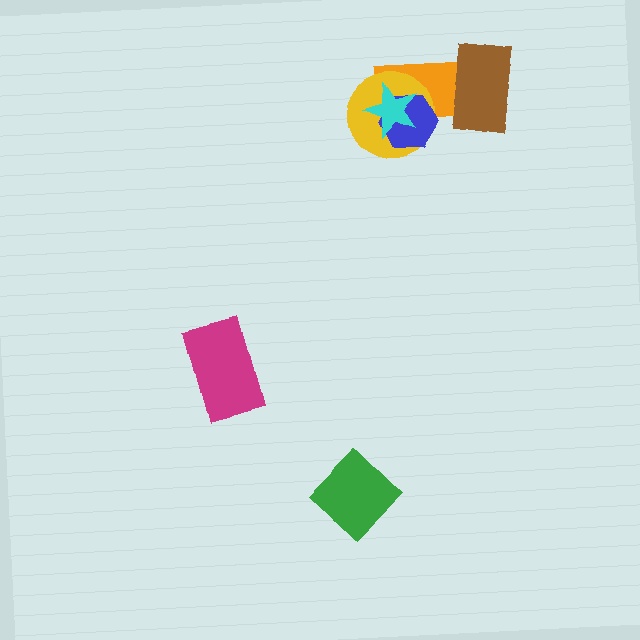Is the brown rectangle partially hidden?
No, no other shape covers it.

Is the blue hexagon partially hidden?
Yes, it is partially covered by another shape.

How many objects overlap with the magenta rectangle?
0 objects overlap with the magenta rectangle.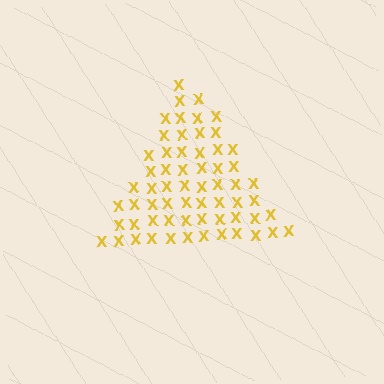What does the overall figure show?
The overall figure shows a triangle.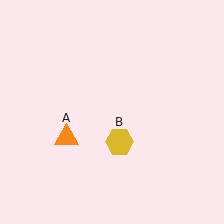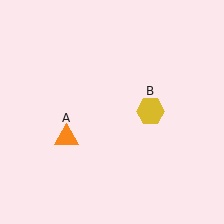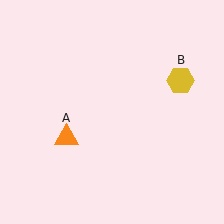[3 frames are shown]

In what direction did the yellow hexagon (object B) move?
The yellow hexagon (object B) moved up and to the right.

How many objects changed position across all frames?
1 object changed position: yellow hexagon (object B).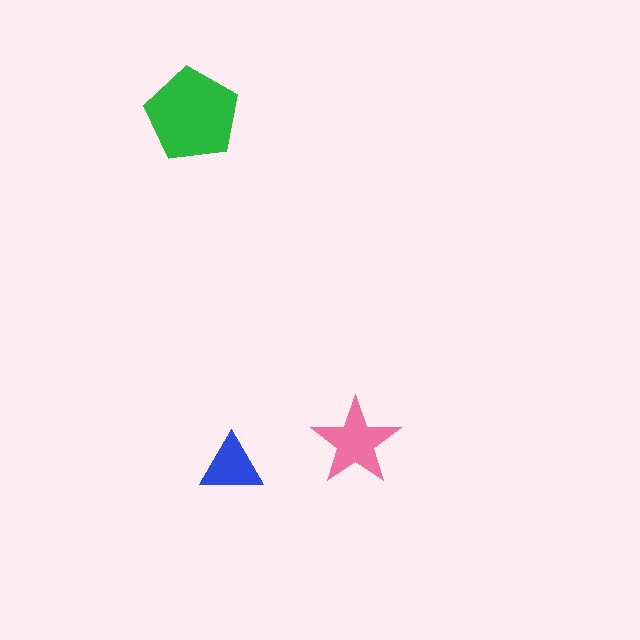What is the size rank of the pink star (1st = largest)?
2nd.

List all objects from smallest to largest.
The blue triangle, the pink star, the green pentagon.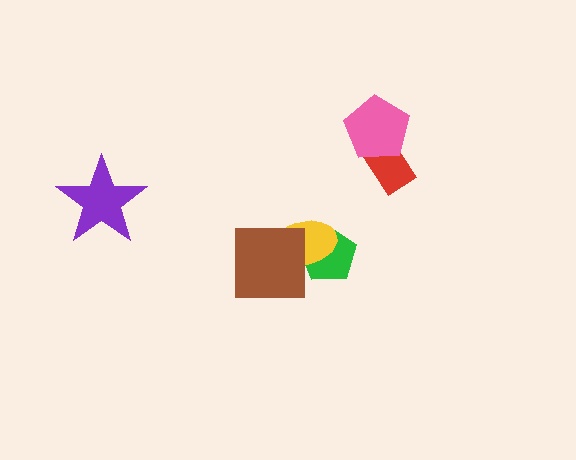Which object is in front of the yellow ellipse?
The brown square is in front of the yellow ellipse.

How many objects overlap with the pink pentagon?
1 object overlaps with the pink pentagon.